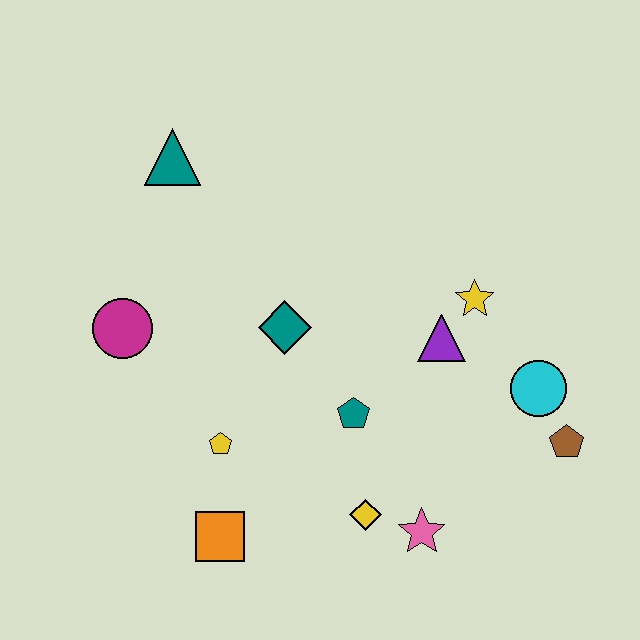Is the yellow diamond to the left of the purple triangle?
Yes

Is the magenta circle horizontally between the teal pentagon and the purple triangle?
No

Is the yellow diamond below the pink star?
No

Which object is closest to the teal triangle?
The magenta circle is closest to the teal triangle.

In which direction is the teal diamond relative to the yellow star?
The teal diamond is to the left of the yellow star.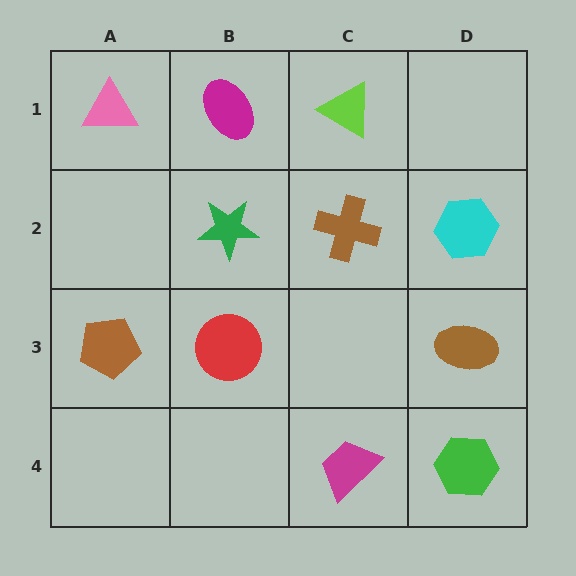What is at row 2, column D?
A cyan hexagon.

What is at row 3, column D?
A brown ellipse.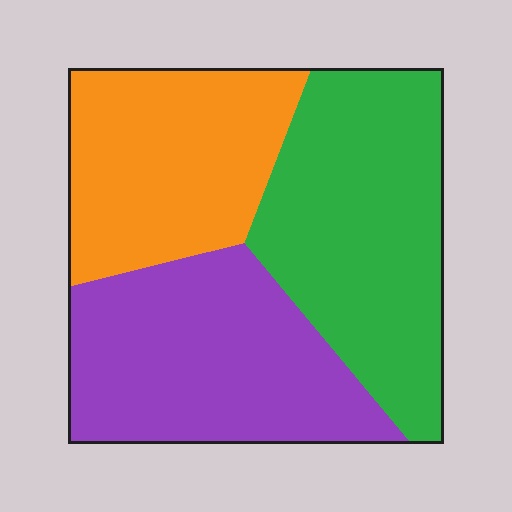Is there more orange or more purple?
Purple.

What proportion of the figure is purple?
Purple takes up about one third (1/3) of the figure.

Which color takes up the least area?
Orange, at roughly 30%.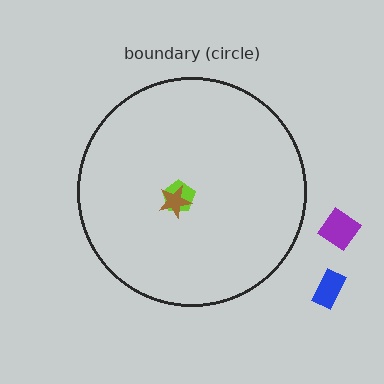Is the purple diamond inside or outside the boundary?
Outside.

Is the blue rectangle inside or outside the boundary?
Outside.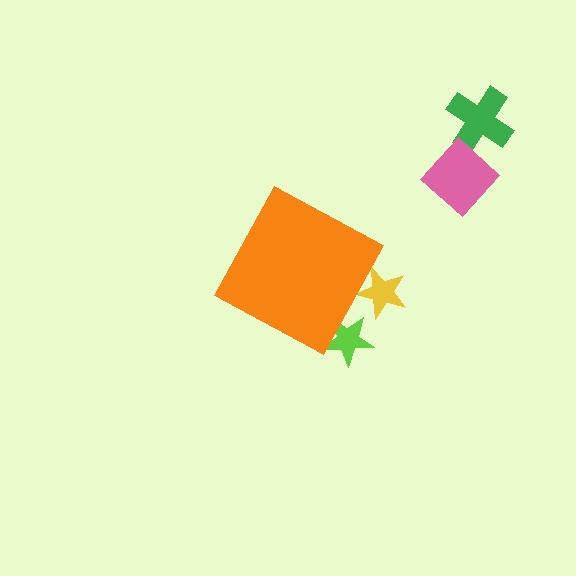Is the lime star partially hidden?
Yes, the lime star is partially hidden behind the orange diamond.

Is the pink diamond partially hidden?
No, the pink diamond is fully visible.